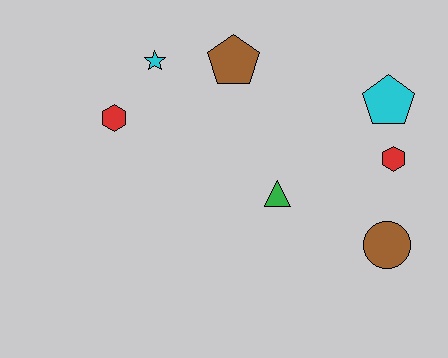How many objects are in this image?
There are 7 objects.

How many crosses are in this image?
There are no crosses.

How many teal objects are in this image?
There are no teal objects.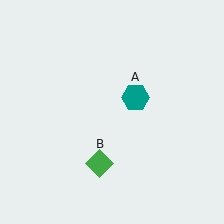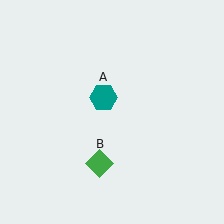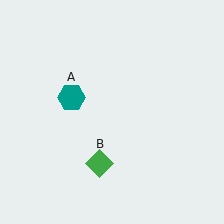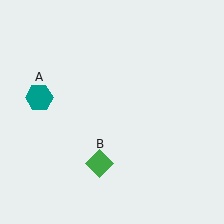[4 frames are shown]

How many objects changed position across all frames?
1 object changed position: teal hexagon (object A).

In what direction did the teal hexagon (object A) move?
The teal hexagon (object A) moved left.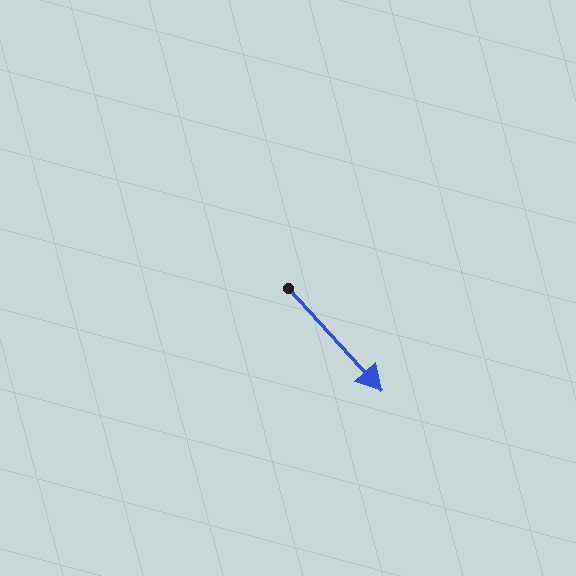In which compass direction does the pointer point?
Southeast.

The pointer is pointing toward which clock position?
Roughly 5 o'clock.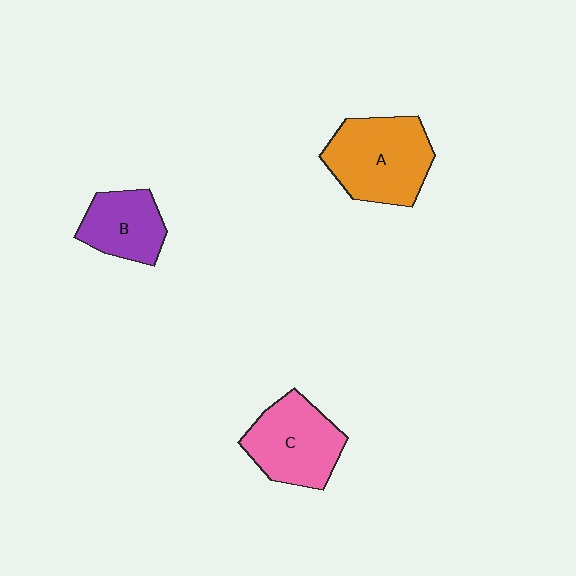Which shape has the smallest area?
Shape B (purple).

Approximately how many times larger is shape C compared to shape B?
Approximately 1.4 times.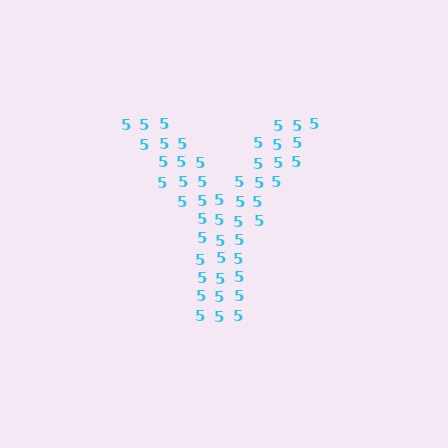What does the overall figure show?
The overall figure shows the letter Y.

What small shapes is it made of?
It is made of small digit 5's.